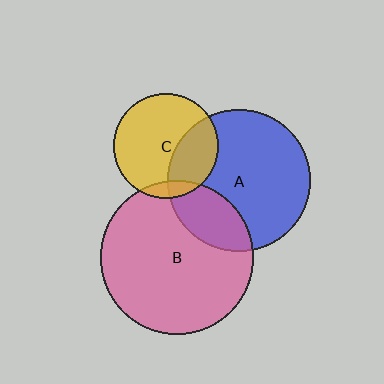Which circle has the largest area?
Circle B (pink).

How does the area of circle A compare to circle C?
Approximately 1.8 times.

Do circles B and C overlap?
Yes.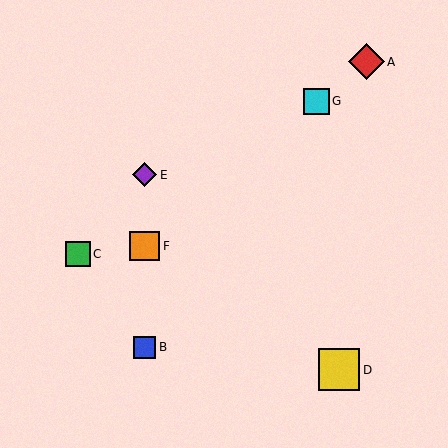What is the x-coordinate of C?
Object C is at x≈78.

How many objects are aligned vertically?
3 objects (B, E, F) are aligned vertically.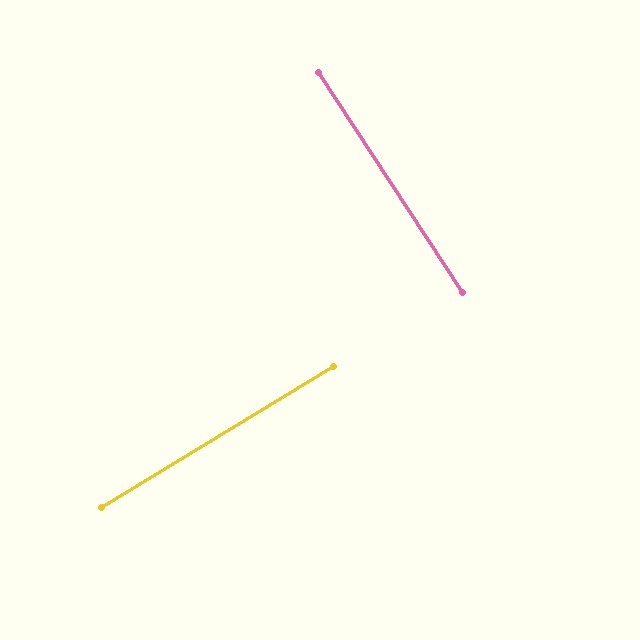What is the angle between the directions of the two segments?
Approximately 88 degrees.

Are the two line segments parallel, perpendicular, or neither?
Perpendicular — they meet at approximately 88°.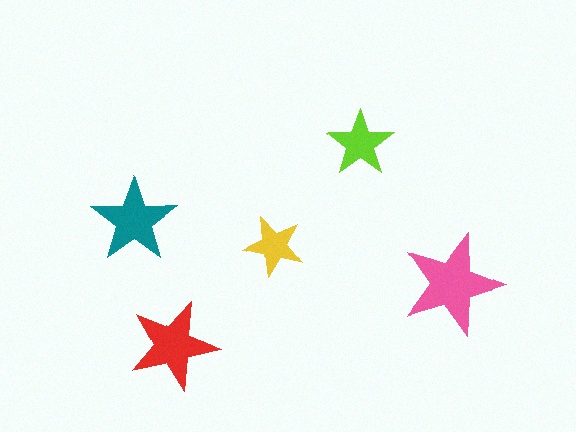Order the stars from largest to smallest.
the pink one, the red one, the teal one, the lime one, the yellow one.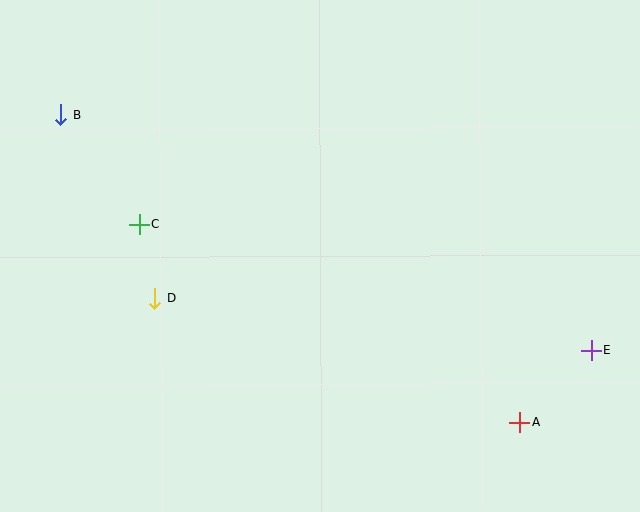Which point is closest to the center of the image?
Point D at (155, 298) is closest to the center.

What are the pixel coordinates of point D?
Point D is at (155, 298).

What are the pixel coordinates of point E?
Point E is at (591, 350).